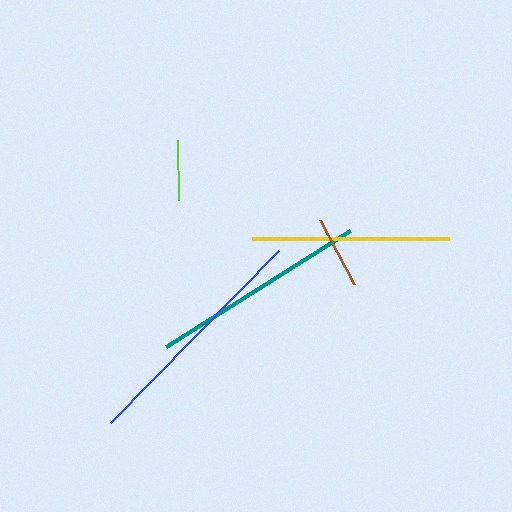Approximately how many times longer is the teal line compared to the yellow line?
The teal line is approximately 1.1 times the length of the yellow line.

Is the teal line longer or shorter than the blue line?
The blue line is longer than the teal line.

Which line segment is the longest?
The blue line is the longest at approximately 241 pixels.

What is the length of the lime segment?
The lime segment is approximately 60 pixels long.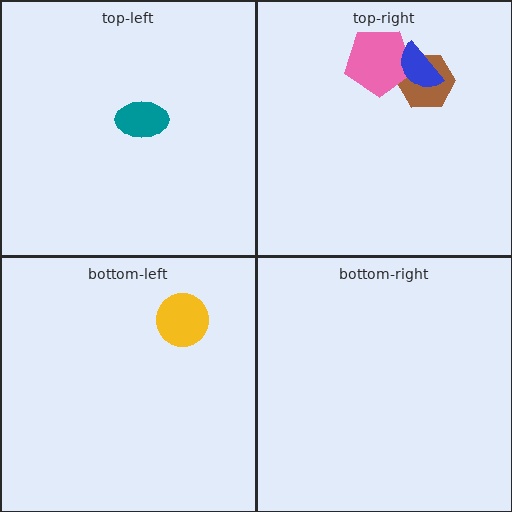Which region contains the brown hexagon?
The top-right region.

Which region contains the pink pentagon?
The top-right region.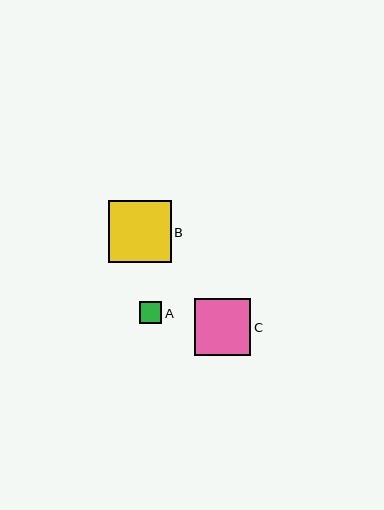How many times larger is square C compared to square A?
Square C is approximately 2.5 times the size of square A.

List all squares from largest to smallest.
From largest to smallest: B, C, A.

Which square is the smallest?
Square A is the smallest with a size of approximately 22 pixels.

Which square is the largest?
Square B is the largest with a size of approximately 63 pixels.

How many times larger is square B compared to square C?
Square B is approximately 1.1 times the size of square C.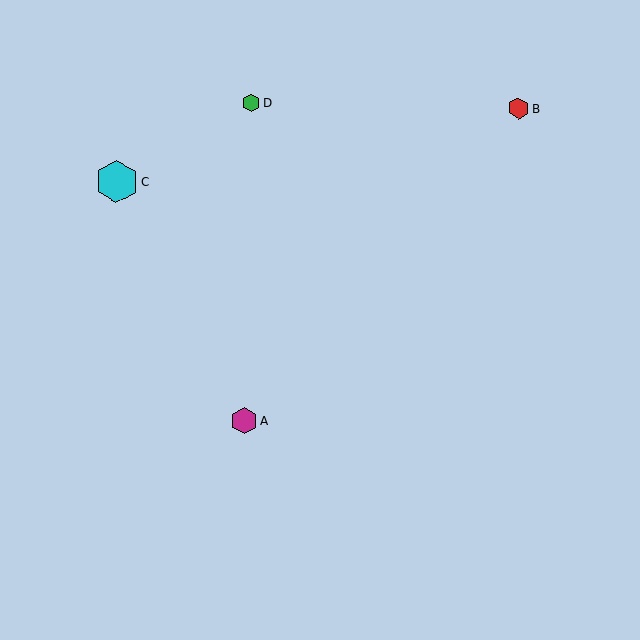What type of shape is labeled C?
Shape C is a cyan hexagon.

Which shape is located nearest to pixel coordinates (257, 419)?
The magenta hexagon (labeled A) at (244, 421) is nearest to that location.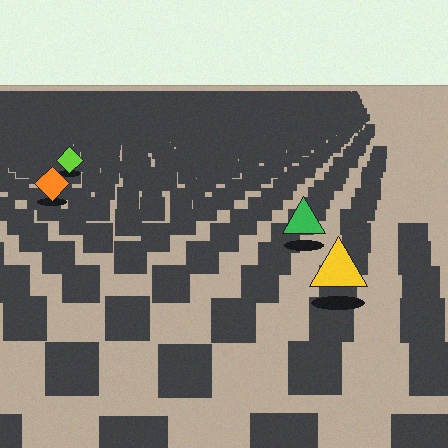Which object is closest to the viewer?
The yellow triangle is closest. The texture marks near it are larger and more spread out.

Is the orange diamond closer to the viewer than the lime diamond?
Yes. The orange diamond is closer — you can tell from the texture gradient: the ground texture is coarser near it.